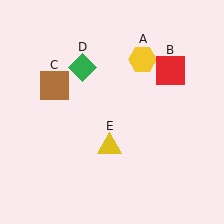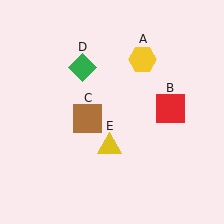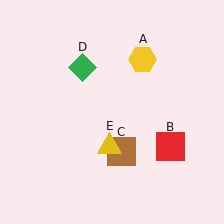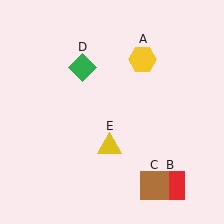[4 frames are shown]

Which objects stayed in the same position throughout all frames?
Yellow hexagon (object A) and green diamond (object D) and yellow triangle (object E) remained stationary.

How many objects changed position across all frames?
2 objects changed position: red square (object B), brown square (object C).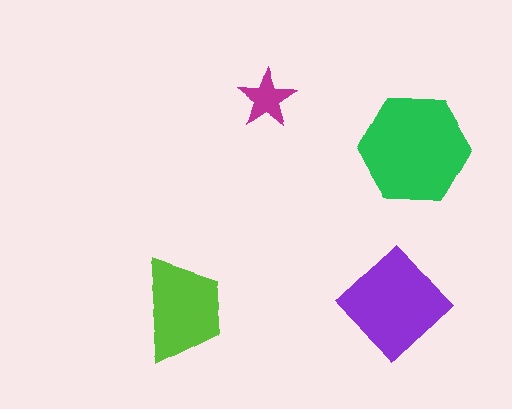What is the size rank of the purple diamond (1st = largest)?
2nd.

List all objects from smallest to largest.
The magenta star, the lime trapezoid, the purple diamond, the green hexagon.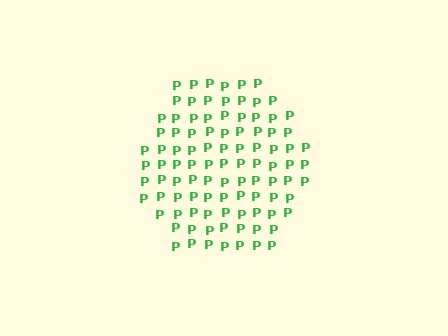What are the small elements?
The small elements are letter P's.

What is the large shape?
The large shape is a hexagon.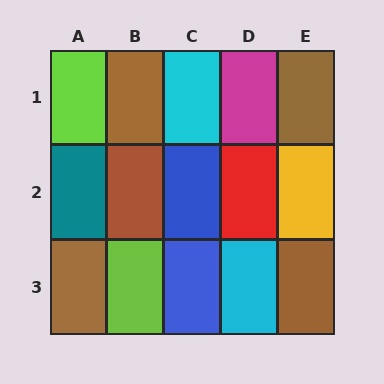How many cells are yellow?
1 cell is yellow.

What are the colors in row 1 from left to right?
Lime, brown, cyan, magenta, brown.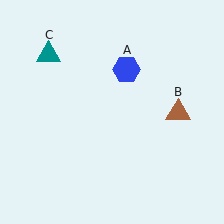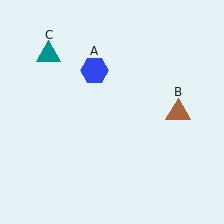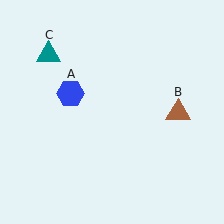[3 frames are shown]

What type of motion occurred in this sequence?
The blue hexagon (object A) rotated counterclockwise around the center of the scene.